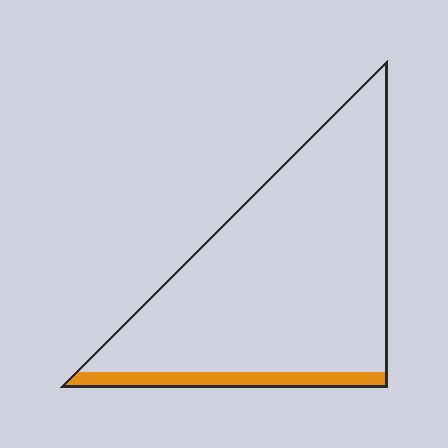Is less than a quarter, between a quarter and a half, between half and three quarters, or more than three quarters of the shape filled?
Less than a quarter.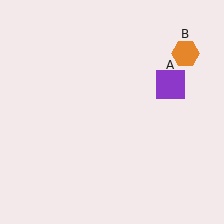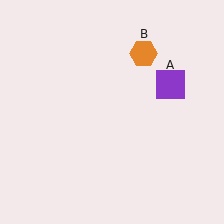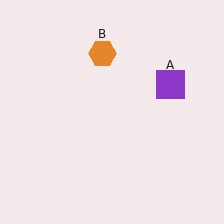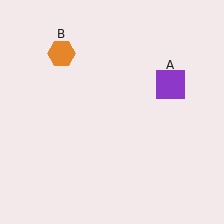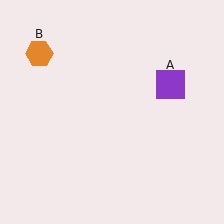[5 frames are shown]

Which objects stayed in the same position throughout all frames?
Purple square (object A) remained stationary.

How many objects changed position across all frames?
1 object changed position: orange hexagon (object B).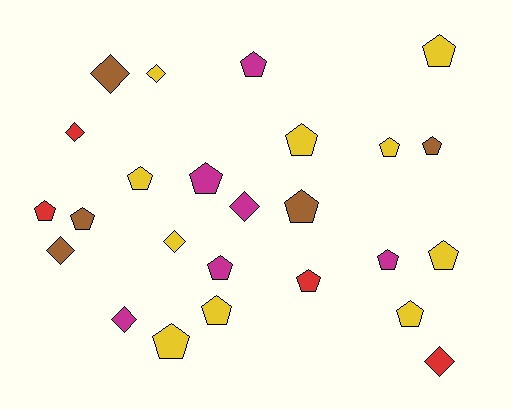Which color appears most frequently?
Yellow, with 10 objects.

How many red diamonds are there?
There are 2 red diamonds.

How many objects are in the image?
There are 25 objects.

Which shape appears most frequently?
Pentagon, with 17 objects.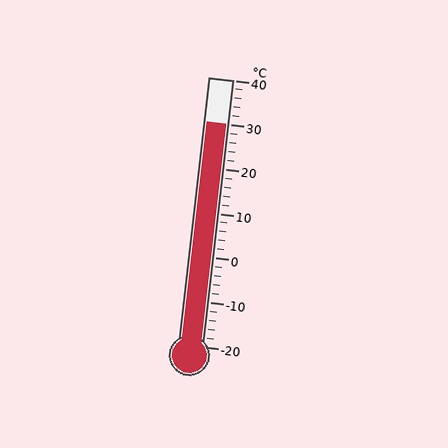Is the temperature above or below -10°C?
The temperature is above -10°C.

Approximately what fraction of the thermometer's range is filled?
The thermometer is filled to approximately 85% of its range.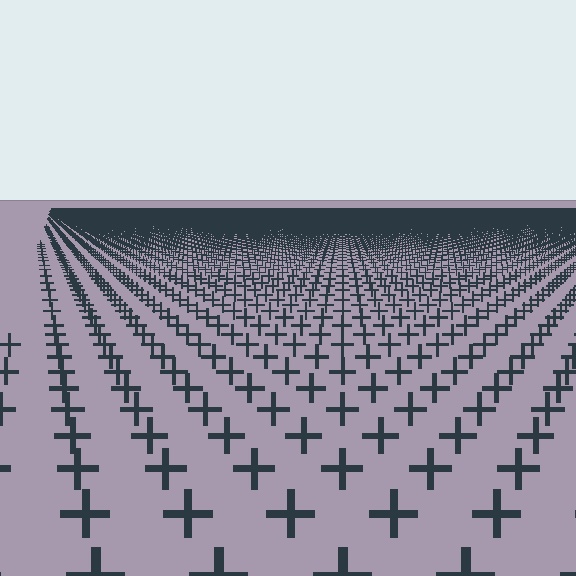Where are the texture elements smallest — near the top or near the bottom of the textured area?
Near the top.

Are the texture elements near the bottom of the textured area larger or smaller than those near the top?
Larger. Near the bottom, elements are closer to the viewer and appear at a bigger on-screen size.